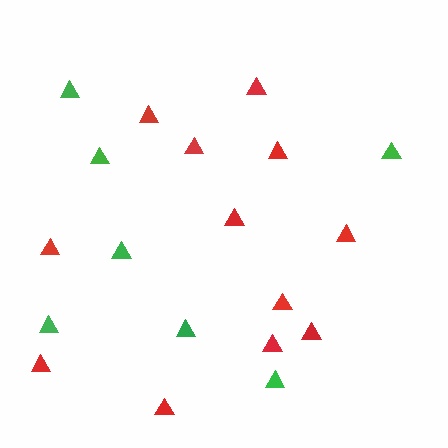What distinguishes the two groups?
There are 2 groups: one group of red triangles (12) and one group of green triangles (7).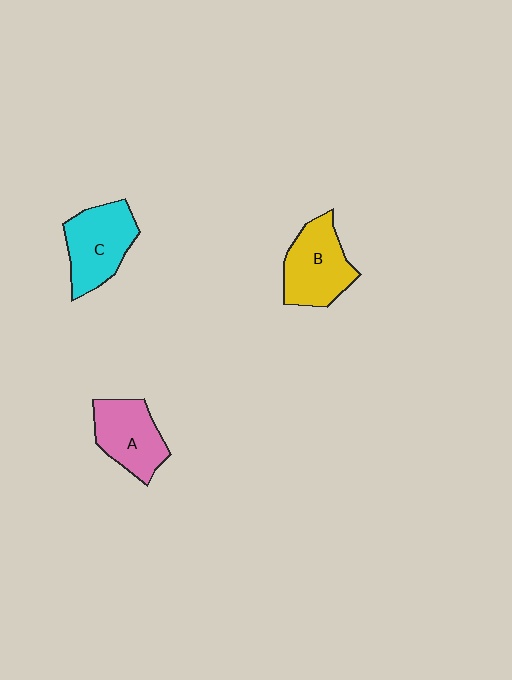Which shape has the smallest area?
Shape A (pink).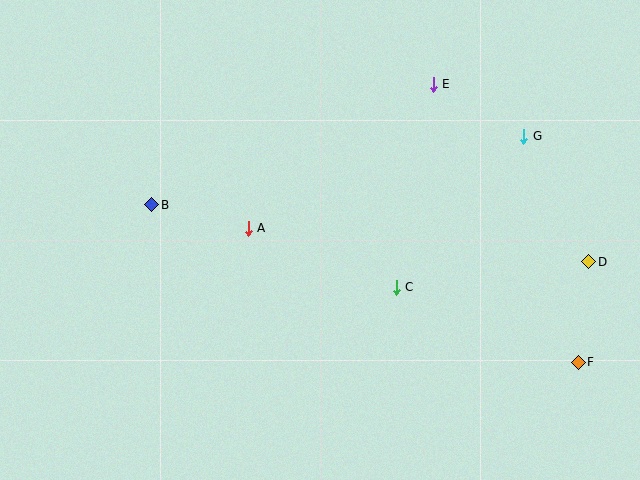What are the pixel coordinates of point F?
Point F is at (578, 362).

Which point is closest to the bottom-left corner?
Point B is closest to the bottom-left corner.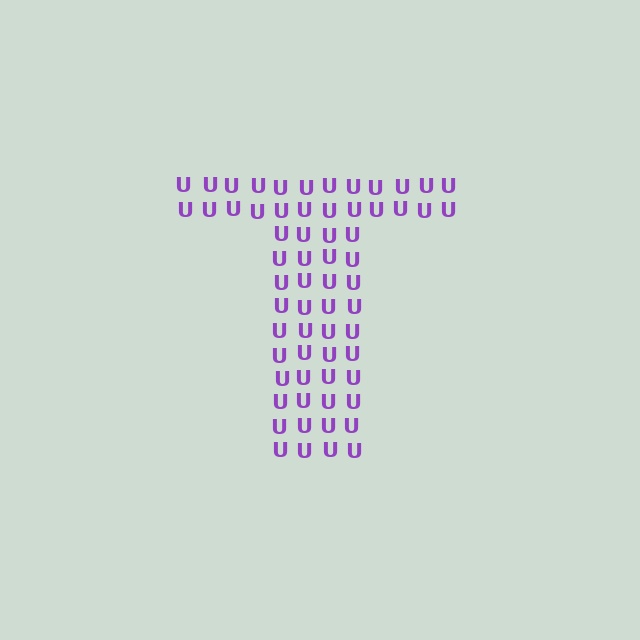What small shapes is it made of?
It is made of small letter U's.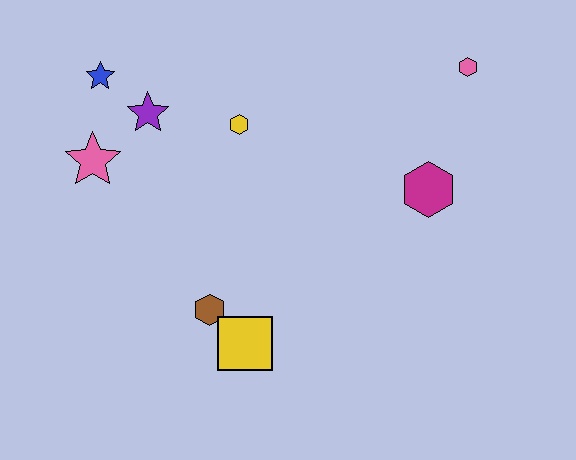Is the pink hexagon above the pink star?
Yes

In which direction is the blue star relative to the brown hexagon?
The blue star is above the brown hexagon.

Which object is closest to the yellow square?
The brown hexagon is closest to the yellow square.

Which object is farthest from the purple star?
The pink hexagon is farthest from the purple star.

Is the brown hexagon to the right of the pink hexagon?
No